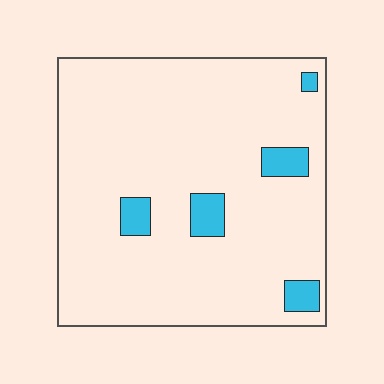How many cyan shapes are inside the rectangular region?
5.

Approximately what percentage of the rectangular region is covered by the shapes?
Approximately 10%.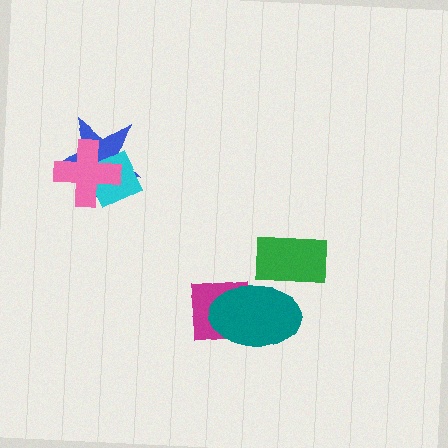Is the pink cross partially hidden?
No, no other shape covers it.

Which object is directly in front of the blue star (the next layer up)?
The cyan diamond is directly in front of the blue star.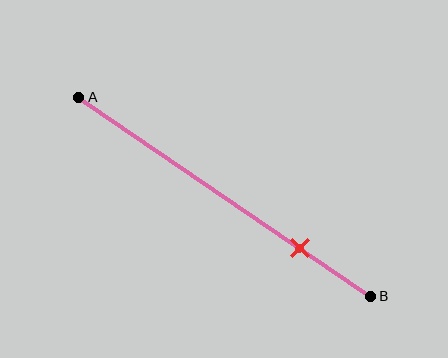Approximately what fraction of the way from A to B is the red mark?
The red mark is approximately 75% of the way from A to B.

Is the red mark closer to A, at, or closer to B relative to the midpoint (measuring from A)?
The red mark is closer to point B than the midpoint of segment AB.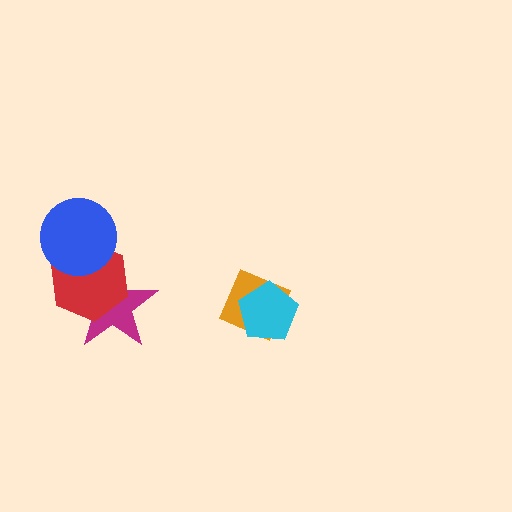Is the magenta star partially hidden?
Yes, it is partially covered by another shape.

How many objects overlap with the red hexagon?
2 objects overlap with the red hexagon.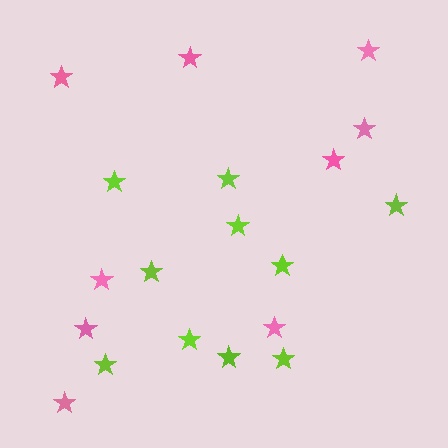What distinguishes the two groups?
There are 2 groups: one group of lime stars (10) and one group of pink stars (9).